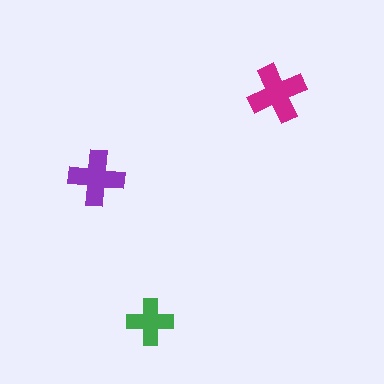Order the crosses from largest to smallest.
the magenta one, the purple one, the green one.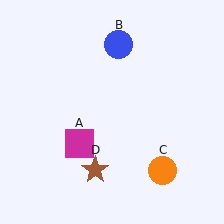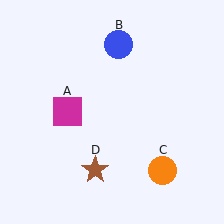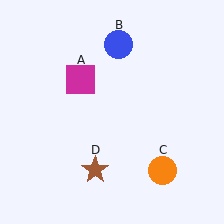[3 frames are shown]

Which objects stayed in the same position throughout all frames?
Blue circle (object B) and orange circle (object C) and brown star (object D) remained stationary.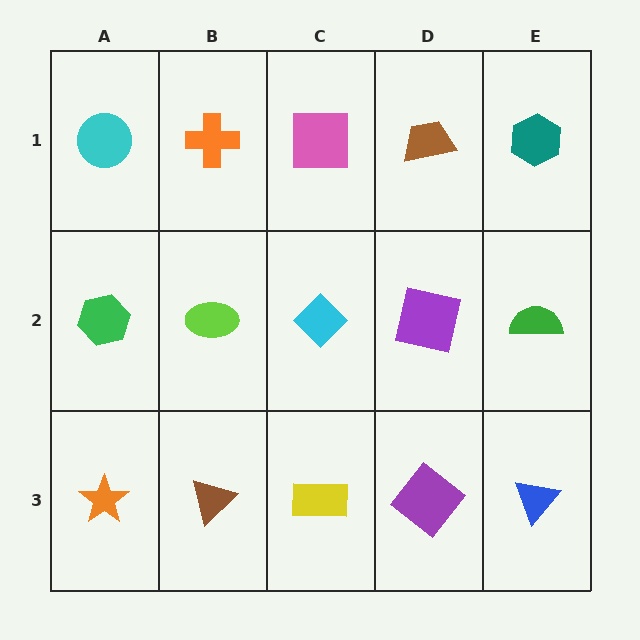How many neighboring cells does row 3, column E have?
2.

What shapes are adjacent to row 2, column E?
A teal hexagon (row 1, column E), a blue triangle (row 3, column E), a purple square (row 2, column D).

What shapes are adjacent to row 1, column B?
A lime ellipse (row 2, column B), a cyan circle (row 1, column A), a pink square (row 1, column C).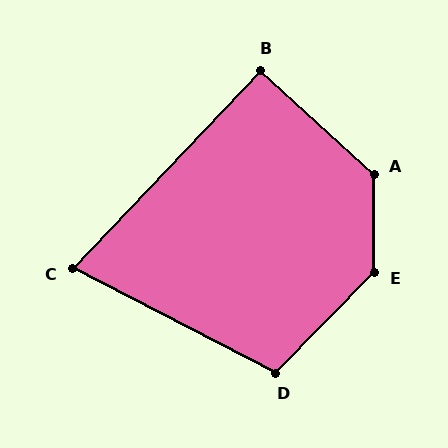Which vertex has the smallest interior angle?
C, at approximately 74 degrees.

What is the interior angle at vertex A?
Approximately 133 degrees (obtuse).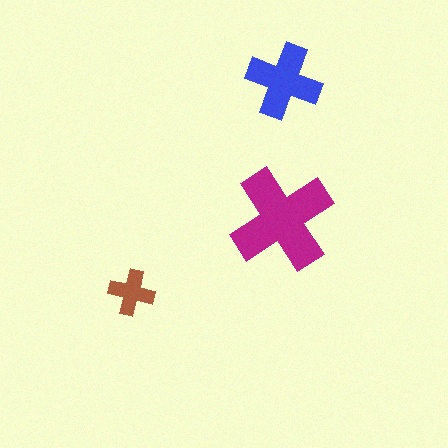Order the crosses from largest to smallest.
the magenta one, the blue one, the brown one.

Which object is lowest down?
The brown cross is bottommost.